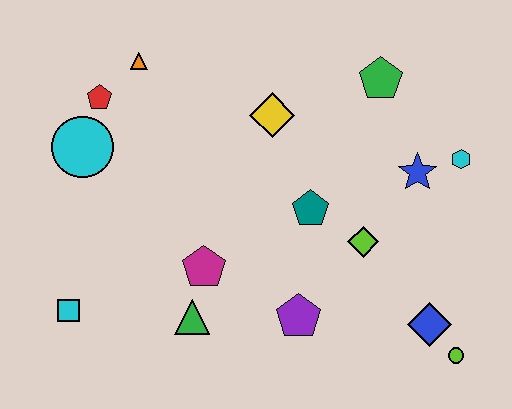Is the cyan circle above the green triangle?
Yes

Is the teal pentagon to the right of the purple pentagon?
Yes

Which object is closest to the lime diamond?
The teal pentagon is closest to the lime diamond.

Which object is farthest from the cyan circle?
The lime circle is farthest from the cyan circle.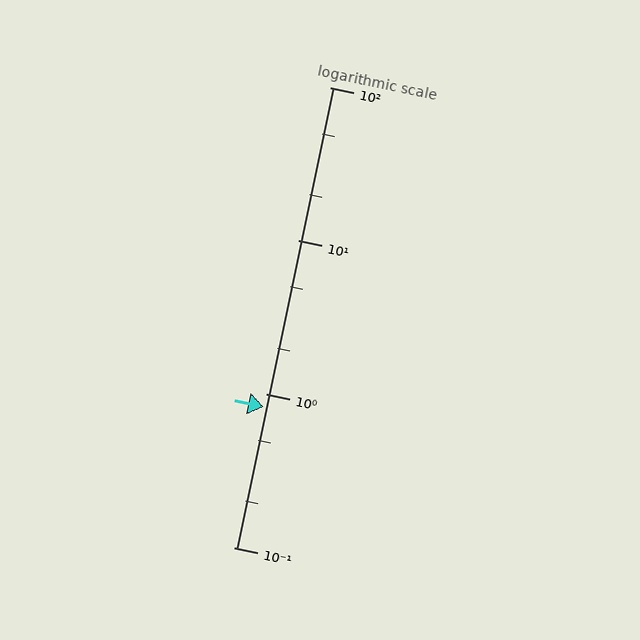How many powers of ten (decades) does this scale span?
The scale spans 3 decades, from 0.1 to 100.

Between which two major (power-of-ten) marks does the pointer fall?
The pointer is between 0.1 and 1.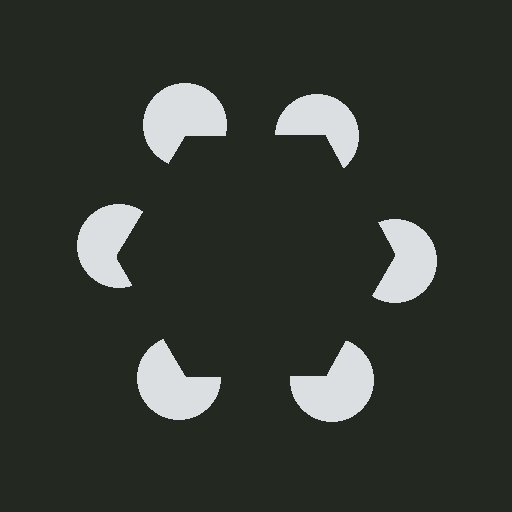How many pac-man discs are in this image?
There are 6 — one at each vertex of the illusory hexagon.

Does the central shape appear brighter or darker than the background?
It typically appears slightly darker than the background, even though no actual brightness change is drawn.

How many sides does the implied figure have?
6 sides.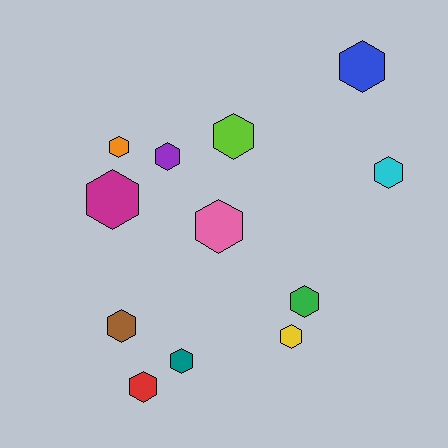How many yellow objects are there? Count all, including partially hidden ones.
There is 1 yellow object.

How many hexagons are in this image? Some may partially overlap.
There are 12 hexagons.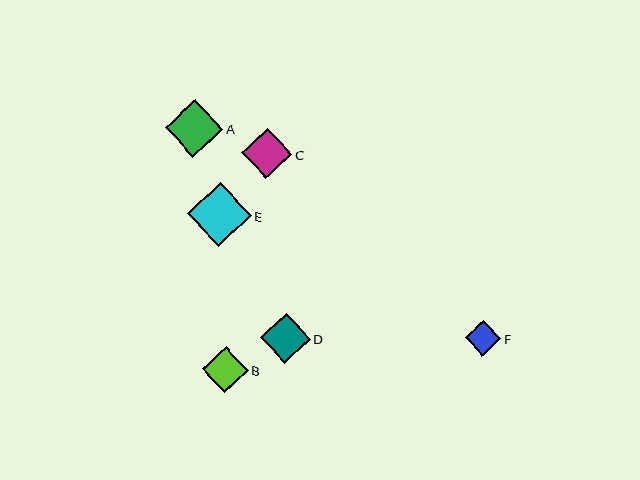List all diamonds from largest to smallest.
From largest to smallest: E, A, C, D, B, F.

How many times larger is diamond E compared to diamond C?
Diamond E is approximately 1.3 times the size of diamond C.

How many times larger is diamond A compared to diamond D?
Diamond A is approximately 1.1 times the size of diamond D.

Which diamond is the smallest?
Diamond F is the smallest with a size of approximately 35 pixels.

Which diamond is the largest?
Diamond E is the largest with a size of approximately 64 pixels.